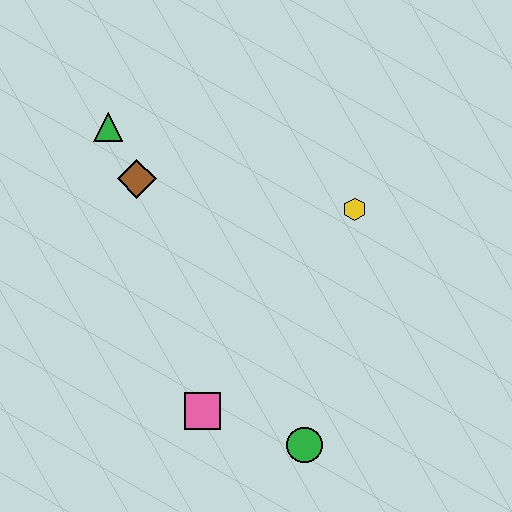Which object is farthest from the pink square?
The green triangle is farthest from the pink square.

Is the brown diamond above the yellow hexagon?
Yes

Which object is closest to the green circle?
The pink square is closest to the green circle.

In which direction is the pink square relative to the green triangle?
The pink square is below the green triangle.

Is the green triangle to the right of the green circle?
No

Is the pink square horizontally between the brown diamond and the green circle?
Yes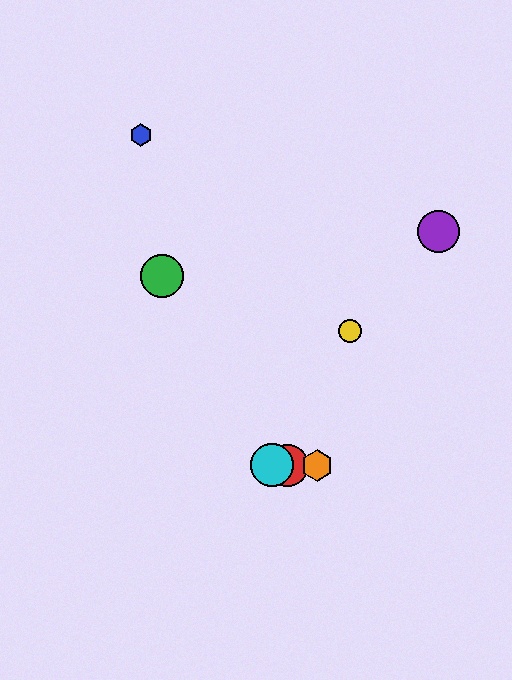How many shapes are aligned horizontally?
3 shapes (the red circle, the orange hexagon, the cyan circle) are aligned horizontally.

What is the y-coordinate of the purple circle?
The purple circle is at y≈232.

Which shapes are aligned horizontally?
The red circle, the orange hexagon, the cyan circle are aligned horizontally.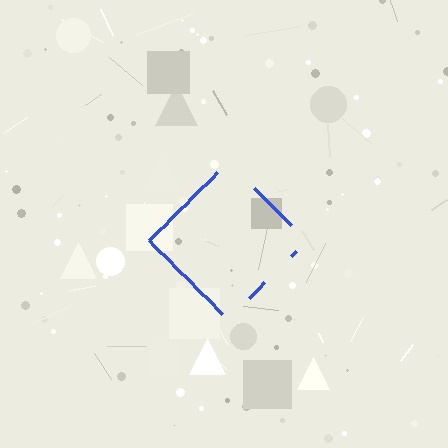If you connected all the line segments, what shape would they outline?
They would outline a diamond.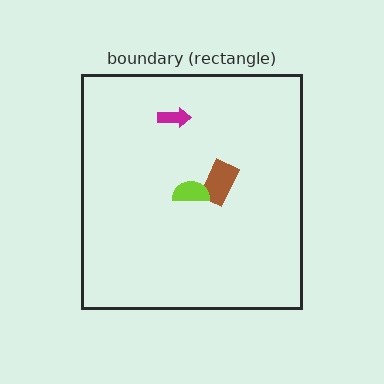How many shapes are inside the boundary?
3 inside, 0 outside.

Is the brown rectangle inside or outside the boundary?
Inside.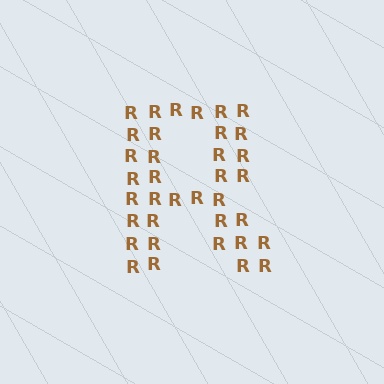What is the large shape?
The large shape is the letter R.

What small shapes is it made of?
It is made of small letter R's.